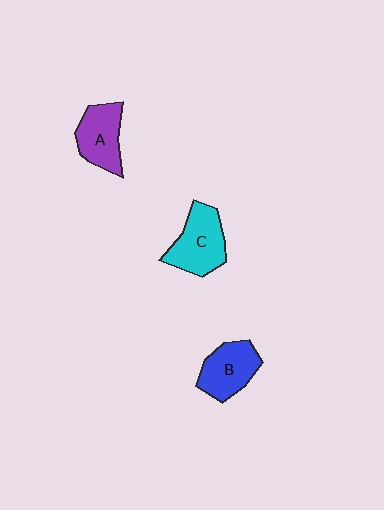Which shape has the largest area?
Shape C (cyan).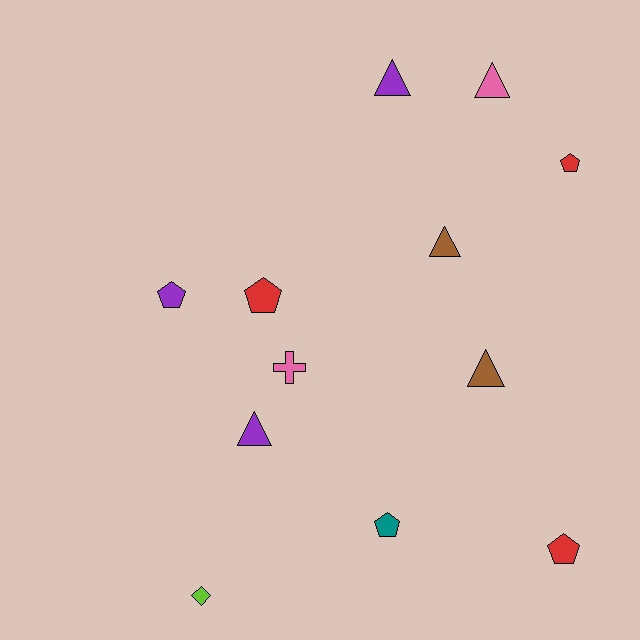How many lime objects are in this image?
There is 1 lime object.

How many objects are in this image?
There are 12 objects.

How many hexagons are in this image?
There are no hexagons.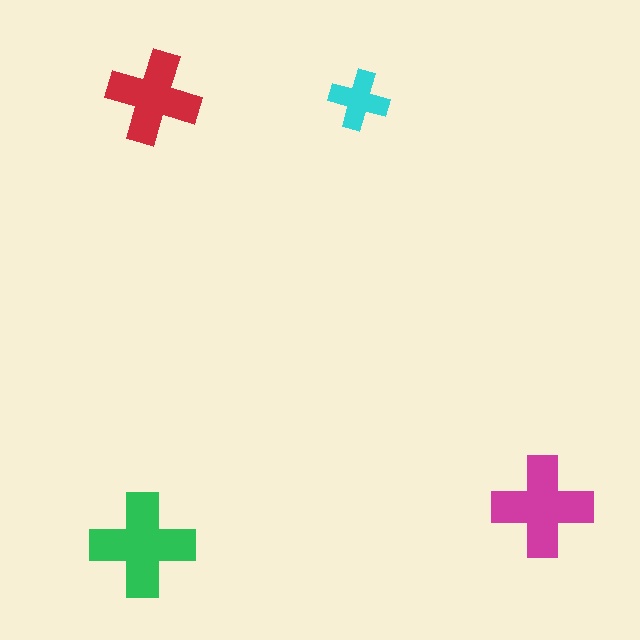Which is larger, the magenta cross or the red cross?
The magenta one.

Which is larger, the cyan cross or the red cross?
The red one.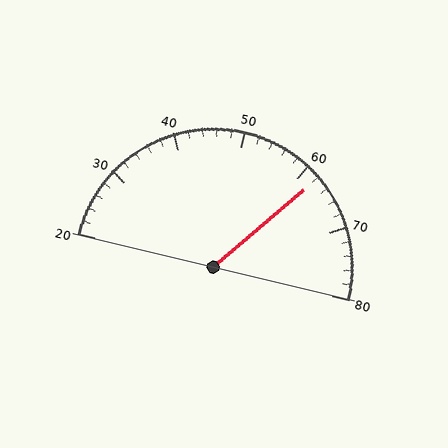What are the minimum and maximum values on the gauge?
The gauge ranges from 20 to 80.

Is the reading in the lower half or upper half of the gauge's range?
The reading is in the upper half of the range (20 to 80).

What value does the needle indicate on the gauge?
The needle indicates approximately 62.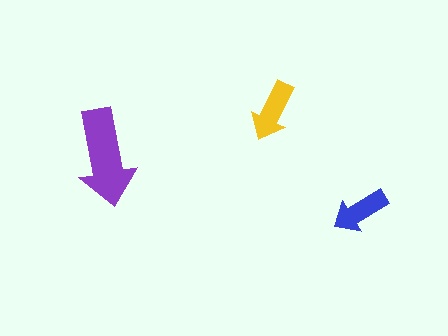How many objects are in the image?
There are 3 objects in the image.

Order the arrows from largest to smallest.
the purple one, the yellow one, the blue one.